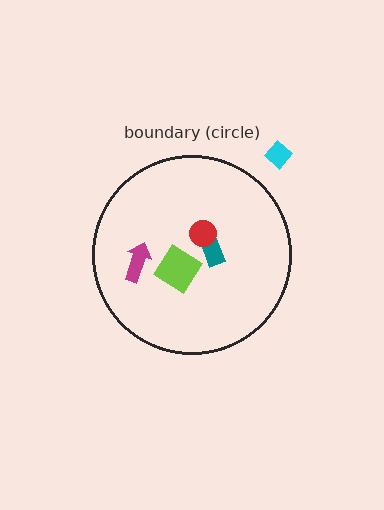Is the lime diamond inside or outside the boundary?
Inside.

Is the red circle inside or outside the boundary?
Inside.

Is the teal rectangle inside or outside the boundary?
Inside.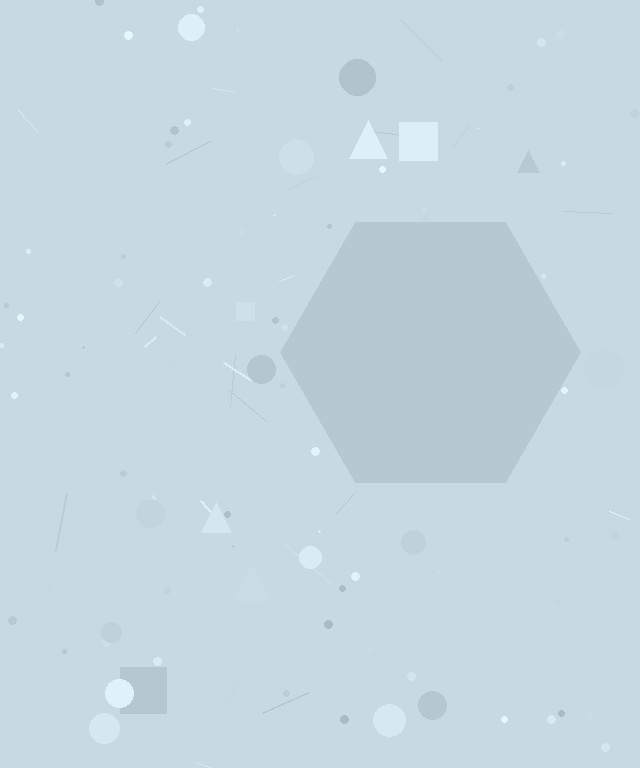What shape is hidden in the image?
A hexagon is hidden in the image.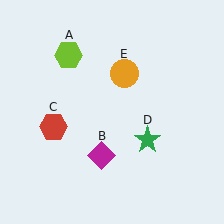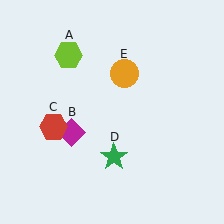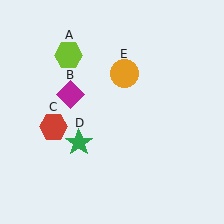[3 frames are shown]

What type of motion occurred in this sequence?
The magenta diamond (object B), green star (object D) rotated clockwise around the center of the scene.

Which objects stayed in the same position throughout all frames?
Lime hexagon (object A) and red hexagon (object C) and orange circle (object E) remained stationary.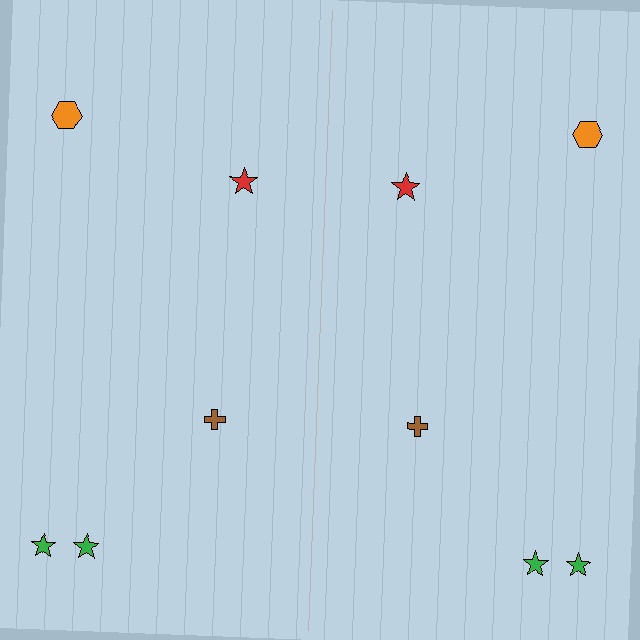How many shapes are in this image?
There are 10 shapes in this image.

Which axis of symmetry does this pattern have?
The pattern has a vertical axis of symmetry running through the center of the image.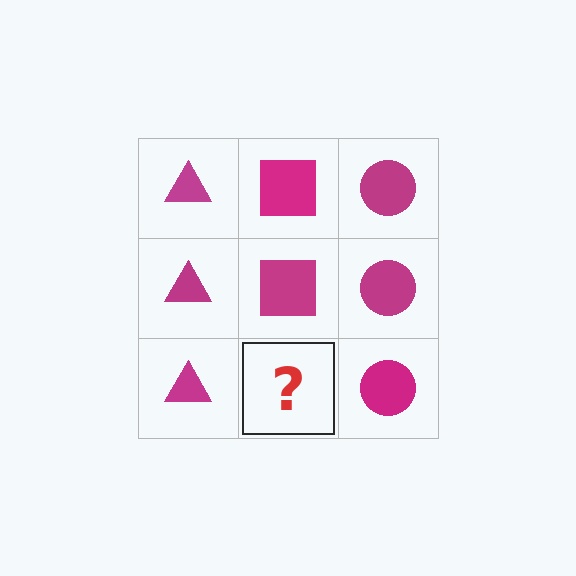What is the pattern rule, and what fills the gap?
The rule is that each column has a consistent shape. The gap should be filled with a magenta square.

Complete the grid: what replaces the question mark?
The question mark should be replaced with a magenta square.